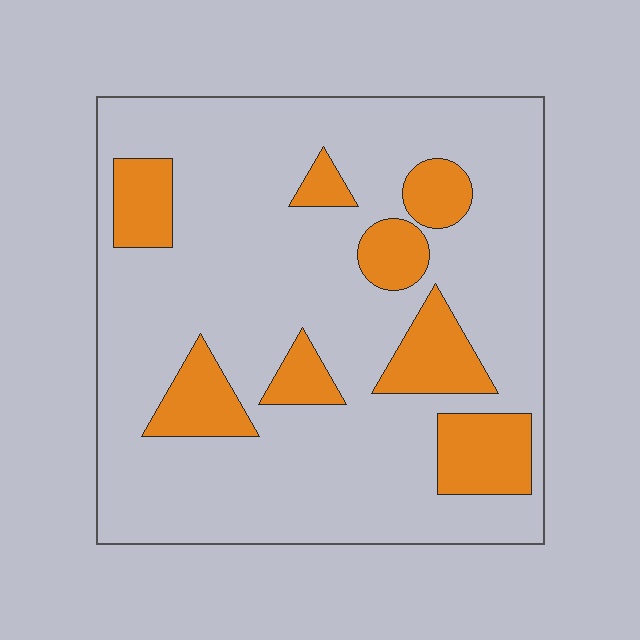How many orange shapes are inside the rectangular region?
8.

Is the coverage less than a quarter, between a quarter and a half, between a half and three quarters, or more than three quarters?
Less than a quarter.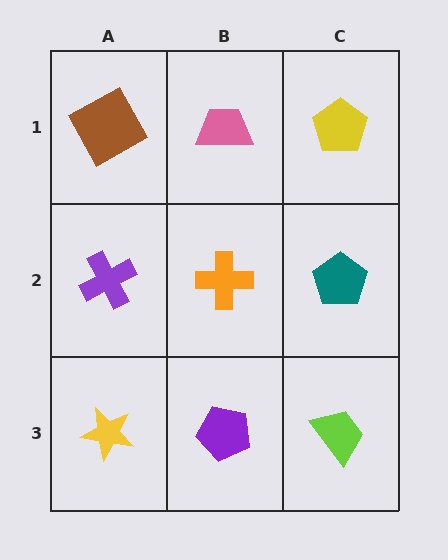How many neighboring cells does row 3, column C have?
2.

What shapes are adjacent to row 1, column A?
A purple cross (row 2, column A), a pink trapezoid (row 1, column B).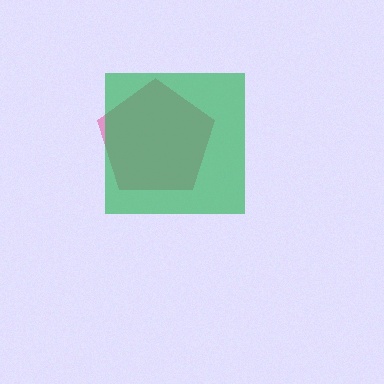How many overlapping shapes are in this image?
There are 2 overlapping shapes in the image.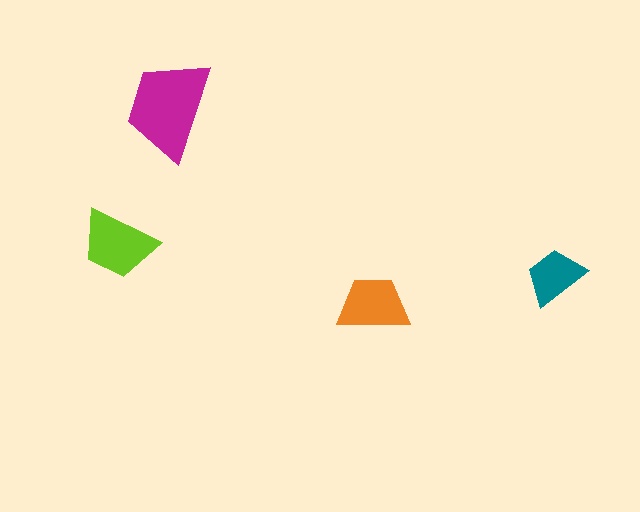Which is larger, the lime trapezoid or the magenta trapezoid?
The magenta one.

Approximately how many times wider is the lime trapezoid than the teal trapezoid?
About 1.5 times wider.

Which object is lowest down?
The orange trapezoid is bottommost.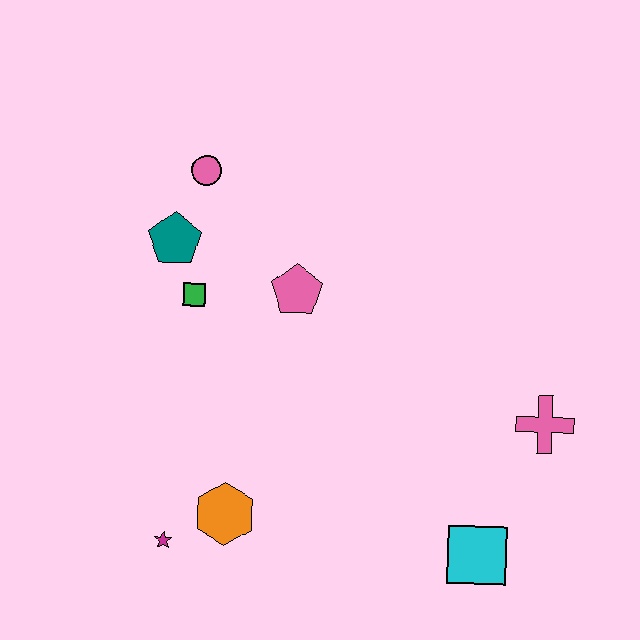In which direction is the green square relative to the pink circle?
The green square is below the pink circle.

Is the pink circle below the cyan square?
No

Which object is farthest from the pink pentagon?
The cyan square is farthest from the pink pentagon.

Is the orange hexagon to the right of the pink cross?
No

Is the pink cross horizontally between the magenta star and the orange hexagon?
No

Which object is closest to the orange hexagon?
The magenta star is closest to the orange hexagon.